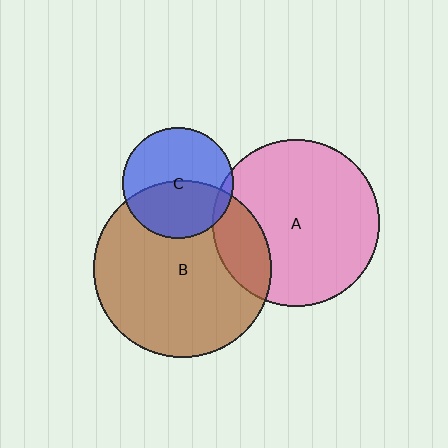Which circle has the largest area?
Circle B (brown).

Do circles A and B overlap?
Yes.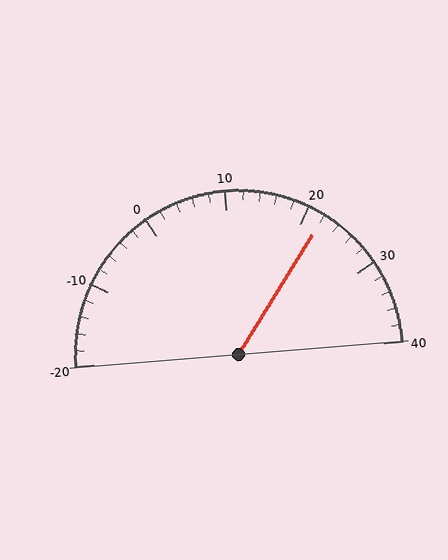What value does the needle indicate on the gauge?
The needle indicates approximately 22.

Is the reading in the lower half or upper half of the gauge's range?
The reading is in the upper half of the range (-20 to 40).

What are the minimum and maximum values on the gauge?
The gauge ranges from -20 to 40.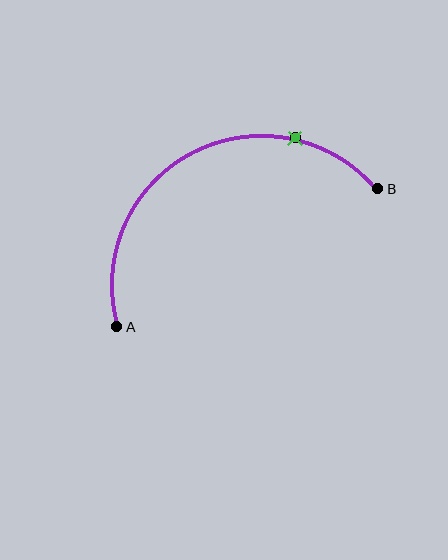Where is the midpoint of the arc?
The arc midpoint is the point on the curve farthest from the straight line joining A and B. It sits above that line.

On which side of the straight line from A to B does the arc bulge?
The arc bulges above the straight line connecting A and B.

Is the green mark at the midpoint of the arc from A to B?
No. The green mark lies on the arc but is closer to endpoint B. The arc midpoint would be at the point on the curve equidistant along the arc from both A and B.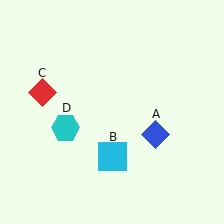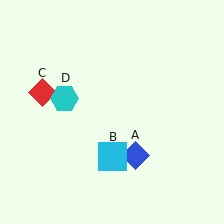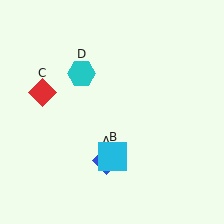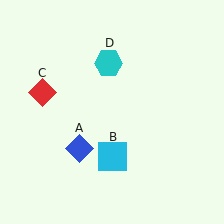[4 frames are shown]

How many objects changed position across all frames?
2 objects changed position: blue diamond (object A), cyan hexagon (object D).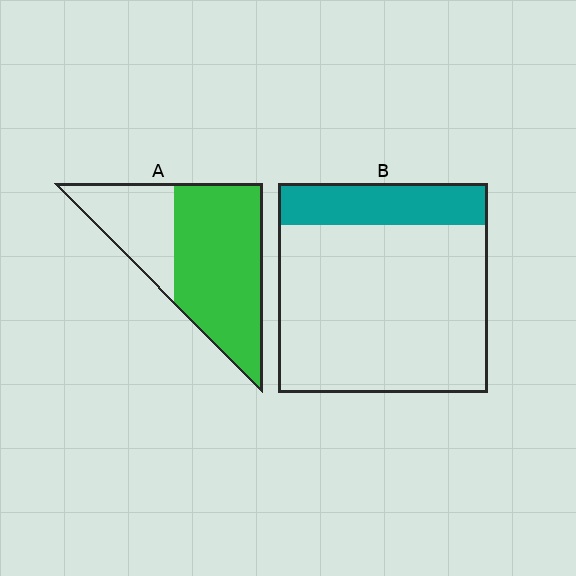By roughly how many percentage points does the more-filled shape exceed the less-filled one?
By roughly 45 percentage points (A over B).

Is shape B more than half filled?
No.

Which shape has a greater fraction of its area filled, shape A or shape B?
Shape A.